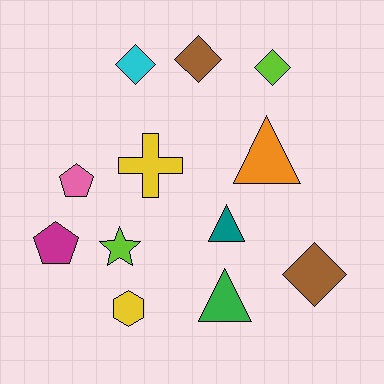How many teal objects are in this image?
There is 1 teal object.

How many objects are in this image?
There are 12 objects.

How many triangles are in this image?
There are 3 triangles.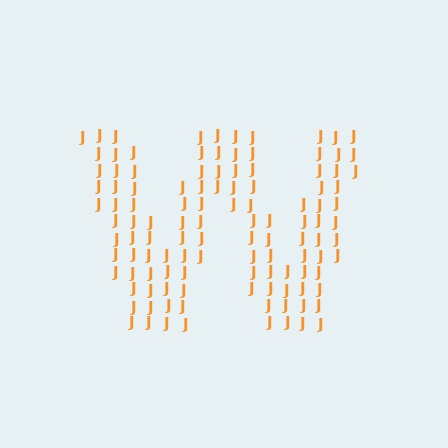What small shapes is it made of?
It is made of small letter J's.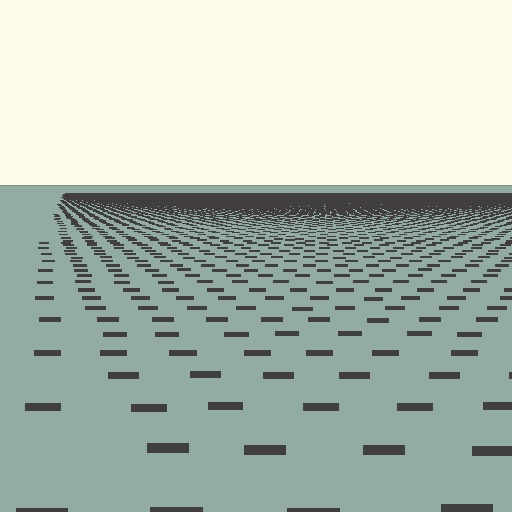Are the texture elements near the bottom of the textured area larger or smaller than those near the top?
Larger. Near the bottom, elements are closer to the viewer and appear at a bigger on-screen size.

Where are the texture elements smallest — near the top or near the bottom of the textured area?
Near the top.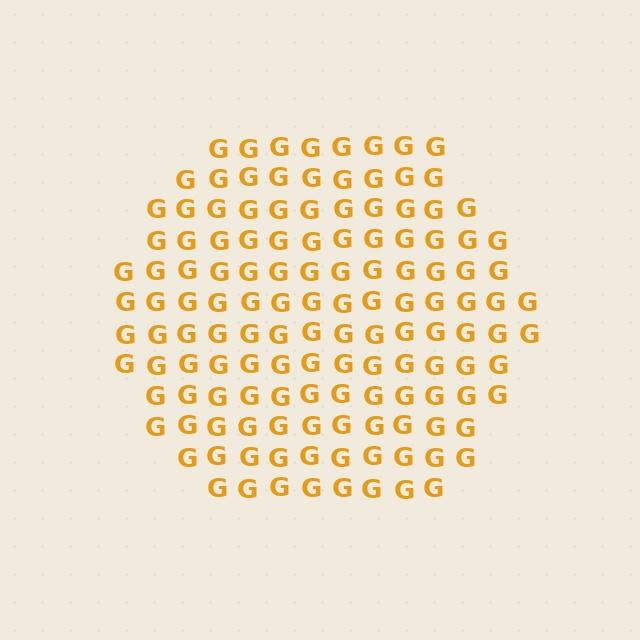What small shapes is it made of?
It is made of small letter G's.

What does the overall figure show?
The overall figure shows a hexagon.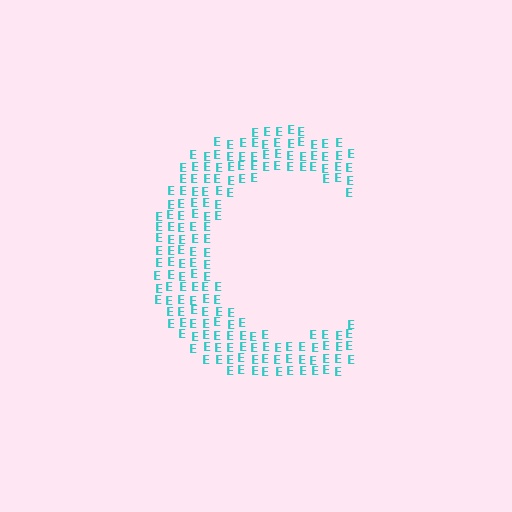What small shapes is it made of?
It is made of small letter E's.